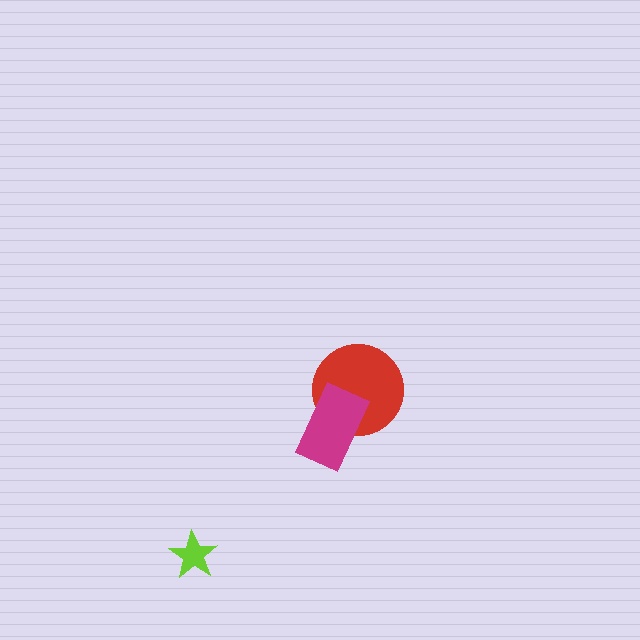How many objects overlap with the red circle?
1 object overlaps with the red circle.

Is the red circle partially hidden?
Yes, it is partially covered by another shape.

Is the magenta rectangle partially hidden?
No, no other shape covers it.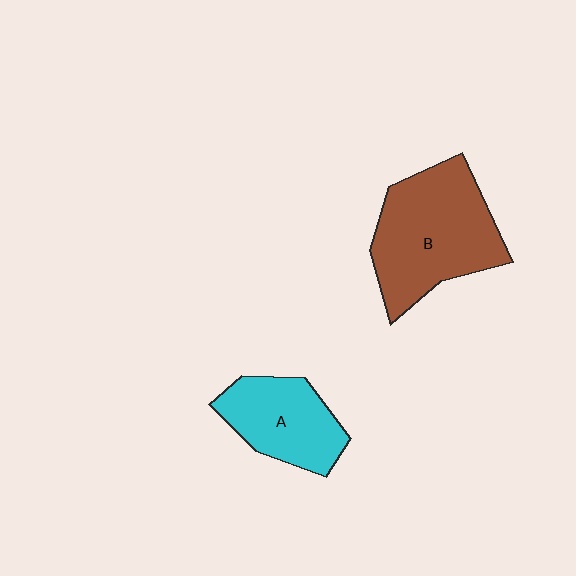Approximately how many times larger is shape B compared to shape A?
Approximately 1.6 times.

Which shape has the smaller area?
Shape A (cyan).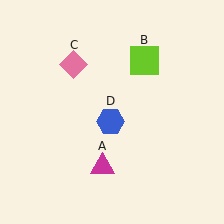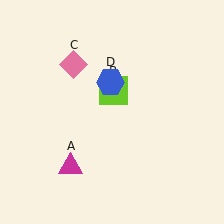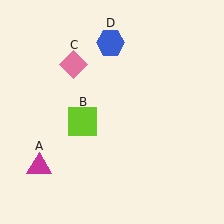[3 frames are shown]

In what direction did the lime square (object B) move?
The lime square (object B) moved down and to the left.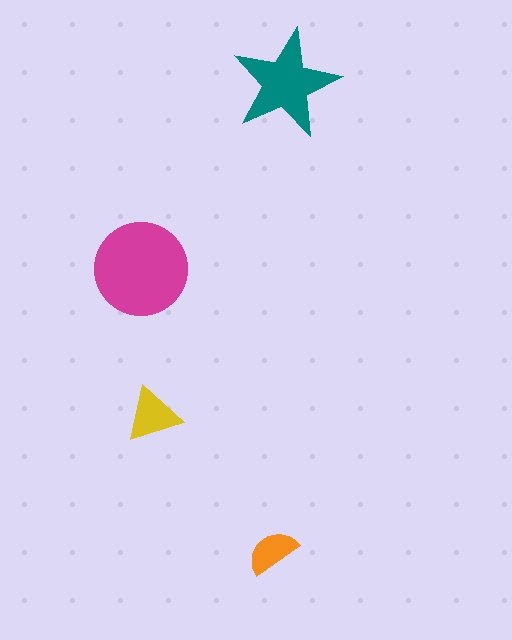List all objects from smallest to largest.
The orange semicircle, the yellow triangle, the teal star, the magenta circle.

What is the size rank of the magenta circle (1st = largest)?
1st.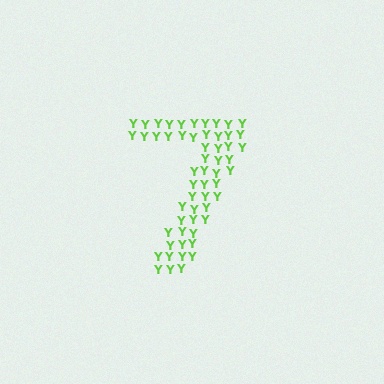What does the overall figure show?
The overall figure shows the digit 7.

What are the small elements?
The small elements are letter Y's.